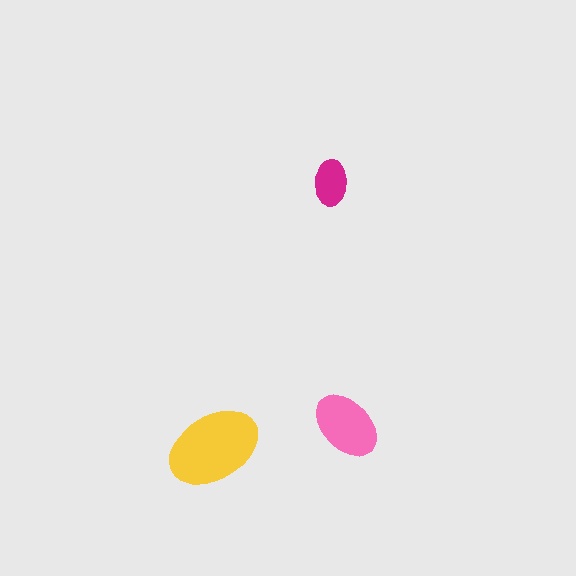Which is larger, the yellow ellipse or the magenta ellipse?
The yellow one.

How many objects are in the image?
There are 3 objects in the image.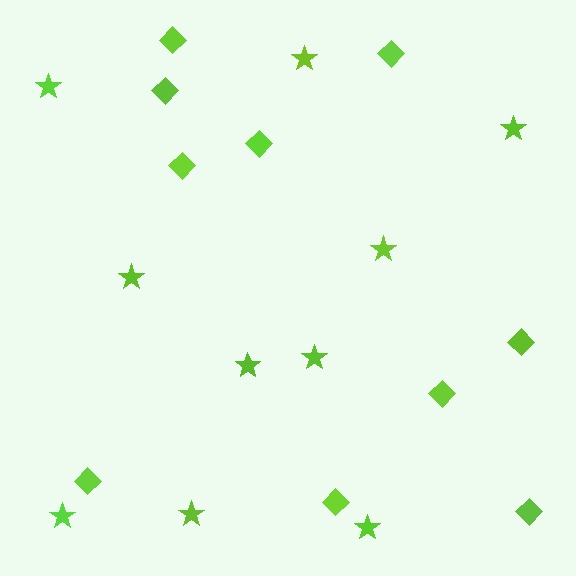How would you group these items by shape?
There are 2 groups: one group of stars (10) and one group of diamonds (10).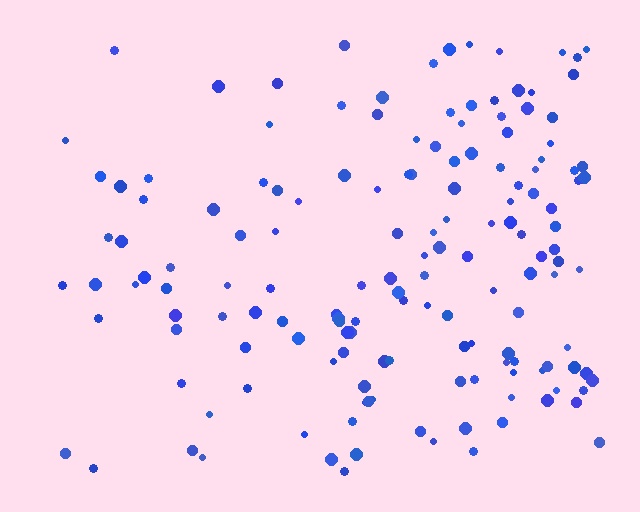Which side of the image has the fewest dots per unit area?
The left.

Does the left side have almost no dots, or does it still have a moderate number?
Still a moderate number, just noticeably fewer than the right.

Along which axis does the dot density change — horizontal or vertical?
Horizontal.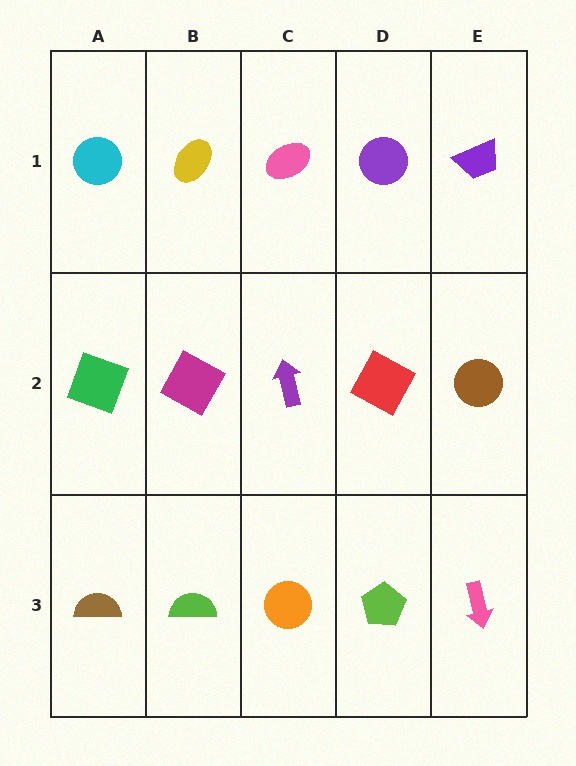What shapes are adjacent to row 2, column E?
A purple trapezoid (row 1, column E), a pink arrow (row 3, column E), a red square (row 2, column D).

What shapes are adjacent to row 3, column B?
A magenta square (row 2, column B), a brown semicircle (row 3, column A), an orange circle (row 3, column C).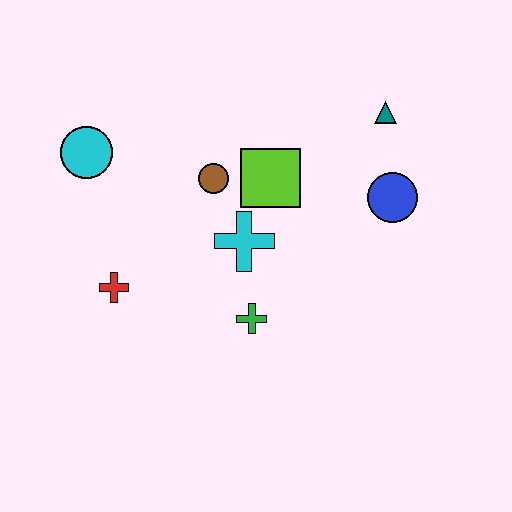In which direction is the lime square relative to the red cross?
The lime square is to the right of the red cross.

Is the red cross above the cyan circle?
No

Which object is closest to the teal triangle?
The blue circle is closest to the teal triangle.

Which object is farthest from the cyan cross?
The teal triangle is farthest from the cyan cross.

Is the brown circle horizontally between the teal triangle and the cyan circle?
Yes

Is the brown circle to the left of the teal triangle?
Yes